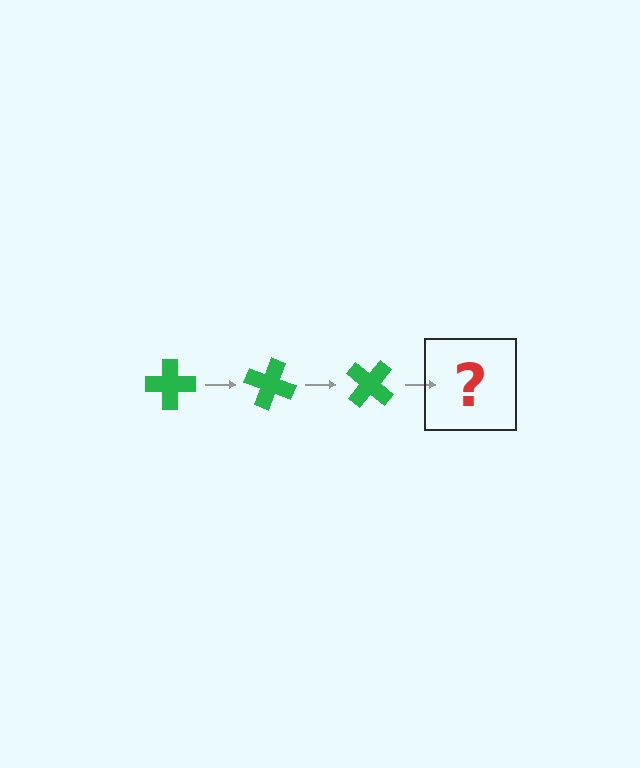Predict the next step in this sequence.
The next step is a green cross rotated 60 degrees.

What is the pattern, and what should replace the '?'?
The pattern is that the cross rotates 20 degrees each step. The '?' should be a green cross rotated 60 degrees.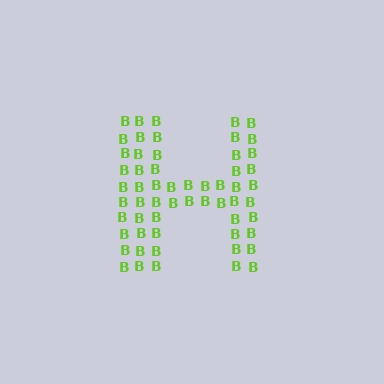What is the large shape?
The large shape is the letter H.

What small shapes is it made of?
It is made of small letter B's.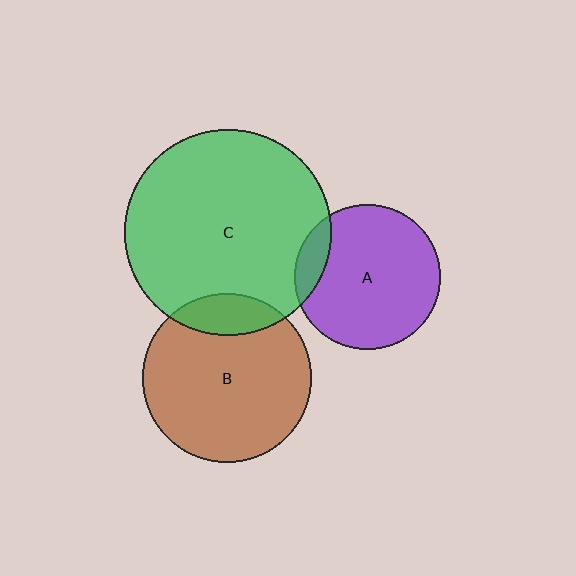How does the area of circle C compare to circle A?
Approximately 2.0 times.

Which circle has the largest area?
Circle C (green).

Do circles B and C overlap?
Yes.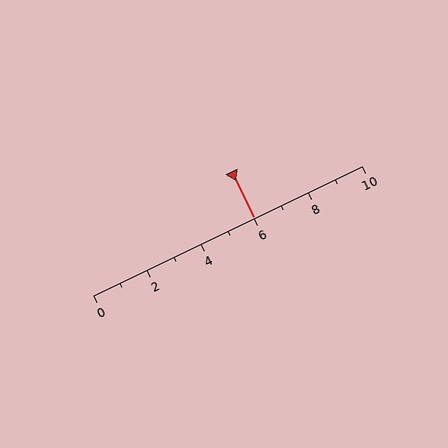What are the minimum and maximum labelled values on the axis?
The axis runs from 0 to 10.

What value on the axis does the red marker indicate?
The marker indicates approximately 6.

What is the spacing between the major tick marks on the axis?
The major ticks are spaced 2 apart.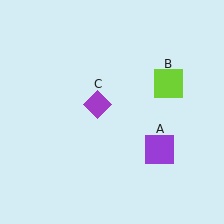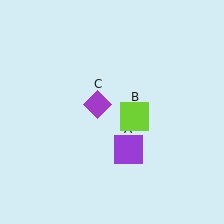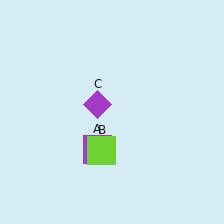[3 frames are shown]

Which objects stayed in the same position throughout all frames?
Purple diamond (object C) remained stationary.